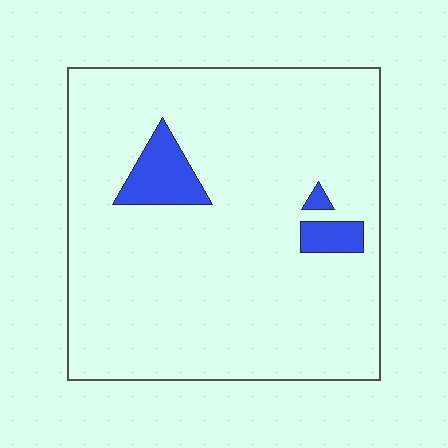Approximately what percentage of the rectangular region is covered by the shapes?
Approximately 5%.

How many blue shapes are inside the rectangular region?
3.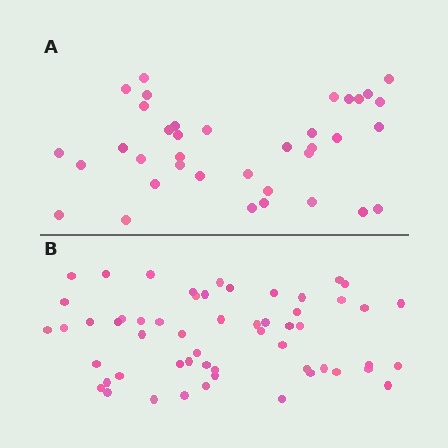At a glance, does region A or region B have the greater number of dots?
Region B (the bottom region) has more dots.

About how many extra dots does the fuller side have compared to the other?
Region B has approximately 20 more dots than region A.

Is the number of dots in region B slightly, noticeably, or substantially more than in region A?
Region B has substantially more. The ratio is roughly 1.5 to 1.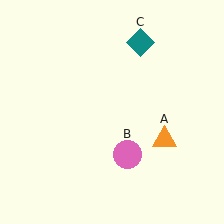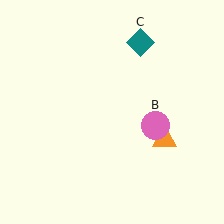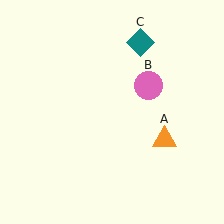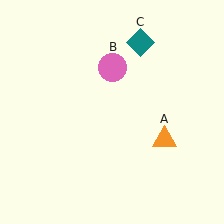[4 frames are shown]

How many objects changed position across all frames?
1 object changed position: pink circle (object B).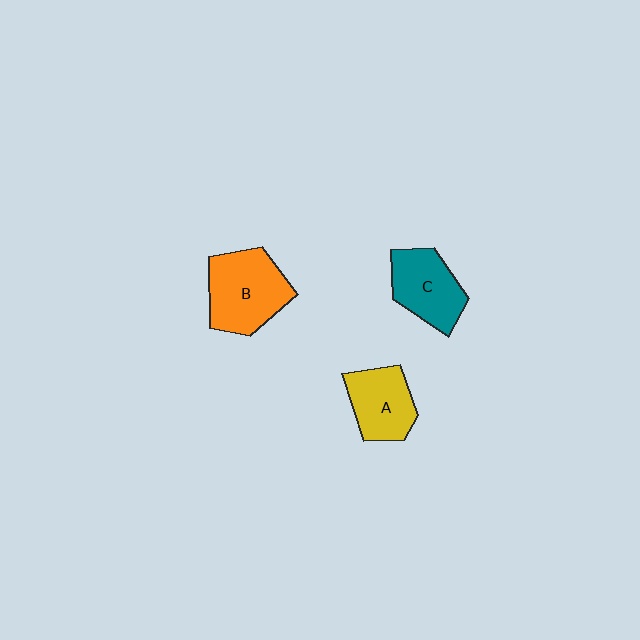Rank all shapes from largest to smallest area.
From largest to smallest: B (orange), C (teal), A (yellow).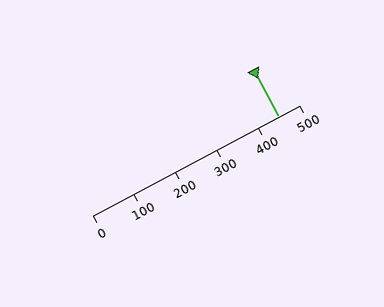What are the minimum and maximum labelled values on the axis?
The axis runs from 0 to 500.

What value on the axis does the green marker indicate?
The marker indicates approximately 450.